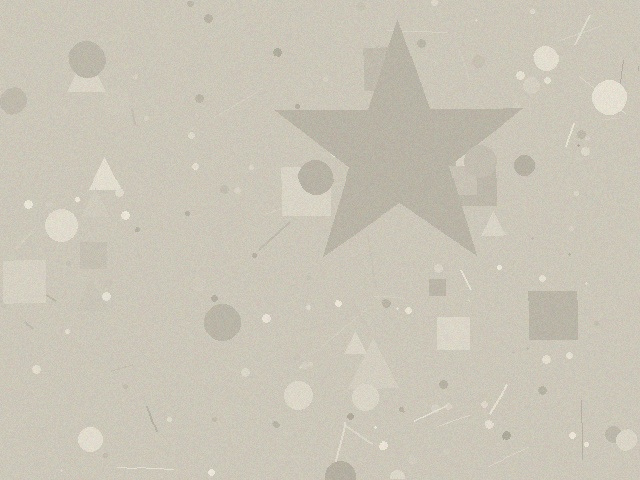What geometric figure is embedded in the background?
A star is embedded in the background.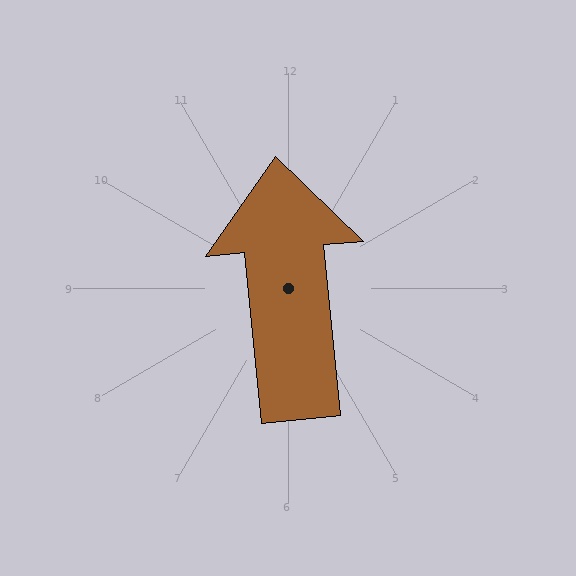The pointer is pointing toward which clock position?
Roughly 12 o'clock.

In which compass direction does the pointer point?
North.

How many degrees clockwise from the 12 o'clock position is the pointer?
Approximately 355 degrees.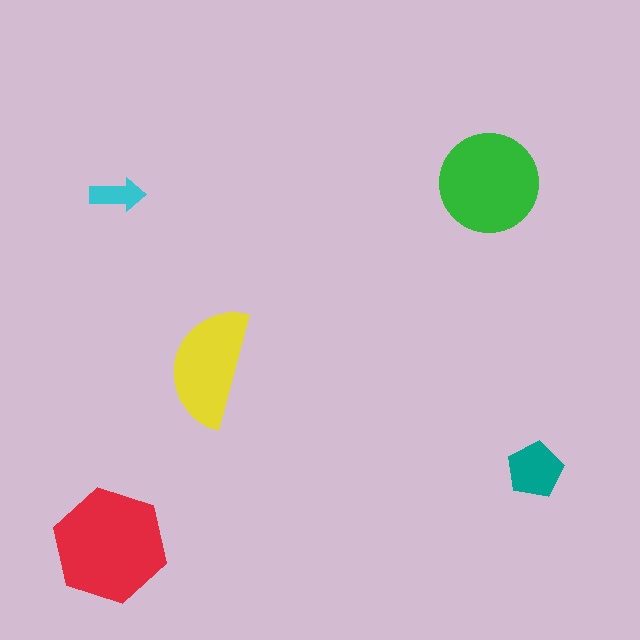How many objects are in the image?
There are 5 objects in the image.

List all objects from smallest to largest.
The cyan arrow, the teal pentagon, the yellow semicircle, the green circle, the red hexagon.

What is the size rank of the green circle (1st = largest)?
2nd.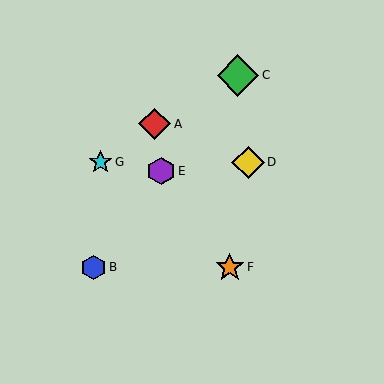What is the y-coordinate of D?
Object D is at y≈162.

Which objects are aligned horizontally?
Objects B, F are aligned horizontally.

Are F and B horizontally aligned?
Yes, both are at y≈267.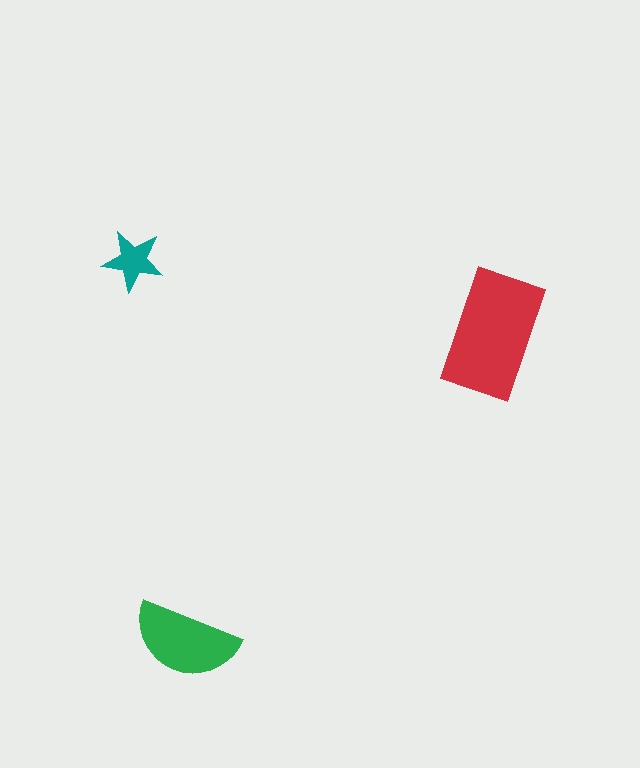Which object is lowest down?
The green semicircle is bottommost.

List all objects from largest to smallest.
The red rectangle, the green semicircle, the teal star.